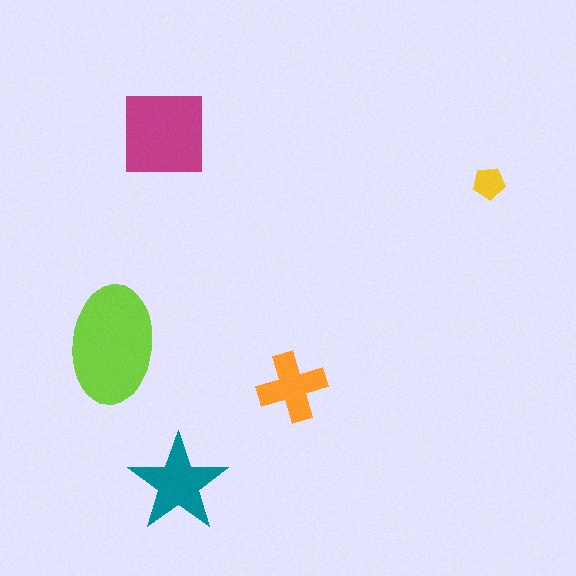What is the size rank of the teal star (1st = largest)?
3rd.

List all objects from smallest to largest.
The yellow pentagon, the orange cross, the teal star, the magenta square, the lime ellipse.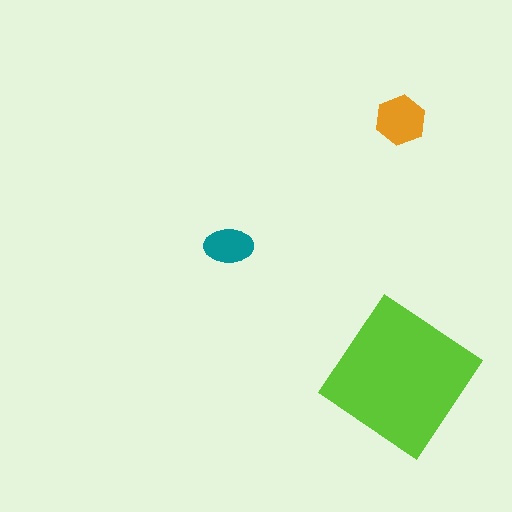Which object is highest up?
The orange hexagon is topmost.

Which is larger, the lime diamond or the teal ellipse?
The lime diamond.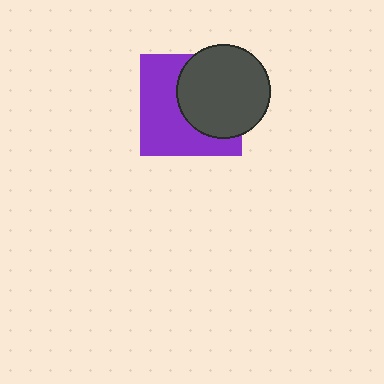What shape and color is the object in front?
The object in front is a dark gray circle.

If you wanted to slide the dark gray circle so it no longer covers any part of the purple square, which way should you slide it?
Slide it right — that is the most direct way to separate the two shapes.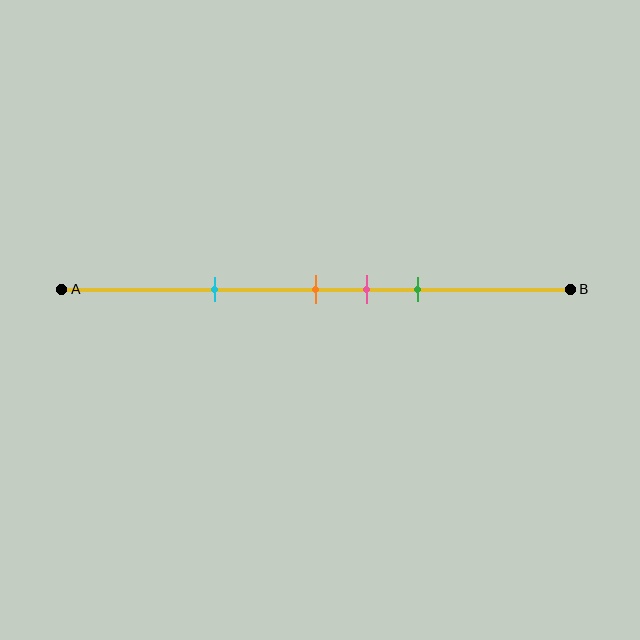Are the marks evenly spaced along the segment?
No, the marks are not evenly spaced.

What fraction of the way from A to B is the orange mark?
The orange mark is approximately 50% (0.5) of the way from A to B.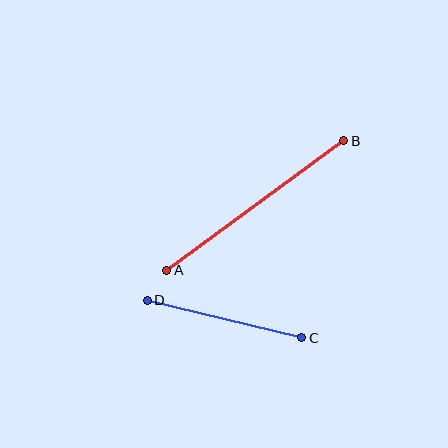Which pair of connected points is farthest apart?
Points A and B are farthest apart.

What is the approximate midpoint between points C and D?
The midpoint is at approximately (225, 319) pixels.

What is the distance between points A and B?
The distance is approximately 219 pixels.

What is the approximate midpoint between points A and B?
The midpoint is at approximately (255, 206) pixels.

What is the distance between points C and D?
The distance is approximately 159 pixels.